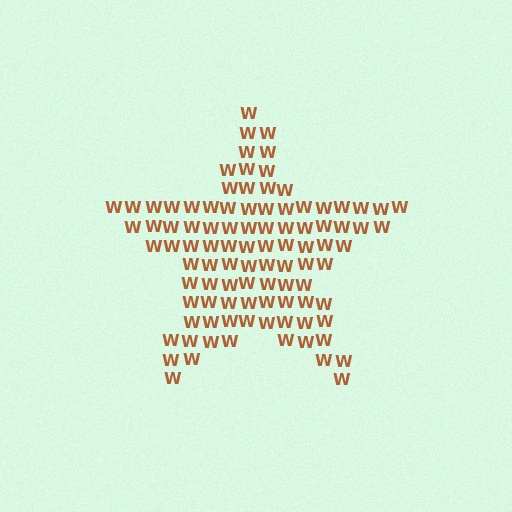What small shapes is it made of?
It is made of small letter W's.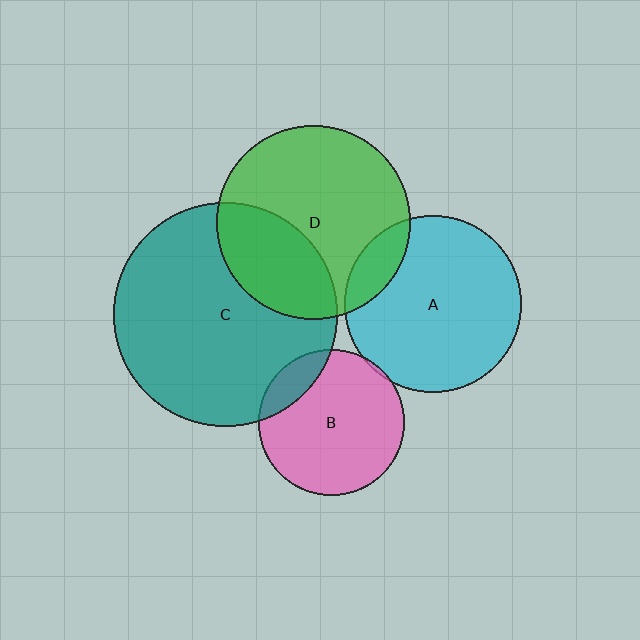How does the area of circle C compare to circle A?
Approximately 1.6 times.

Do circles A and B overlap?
Yes.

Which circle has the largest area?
Circle C (teal).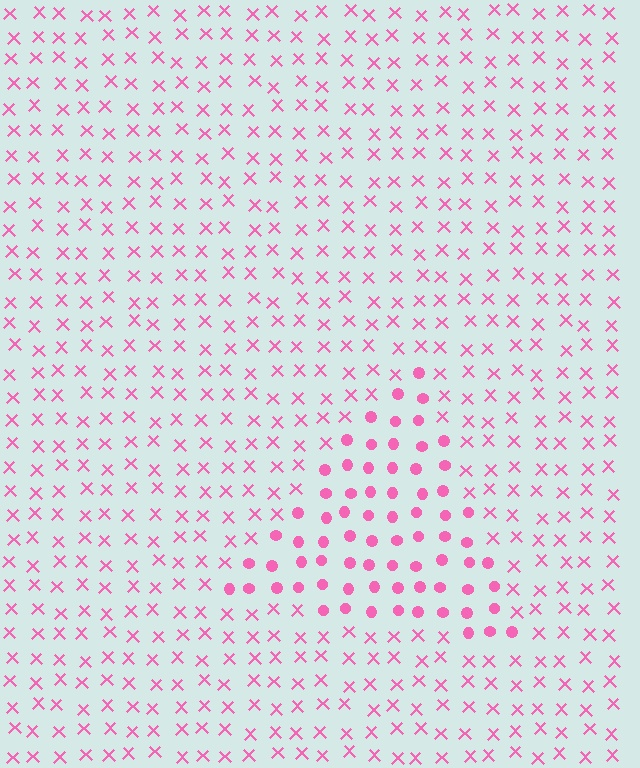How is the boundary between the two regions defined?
The boundary is defined by a change in element shape: circles inside vs. X marks outside. All elements share the same color and spacing.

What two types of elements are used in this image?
The image uses circles inside the triangle region and X marks outside it.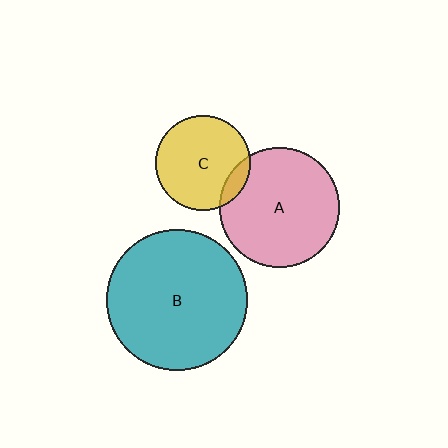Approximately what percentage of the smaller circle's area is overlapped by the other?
Approximately 10%.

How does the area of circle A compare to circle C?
Approximately 1.6 times.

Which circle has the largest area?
Circle B (teal).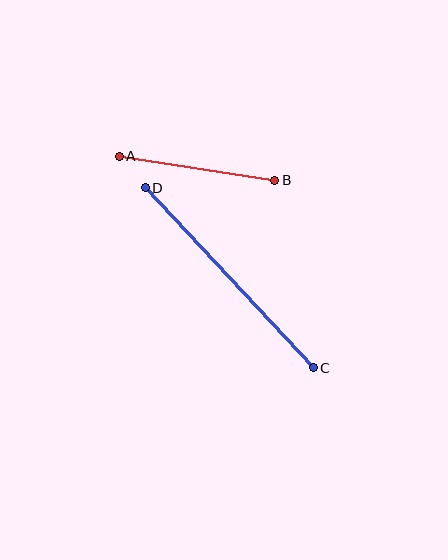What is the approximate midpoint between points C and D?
The midpoint is at approximately (229, 278) pixels.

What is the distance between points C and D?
The distance is approximately 246 pixels.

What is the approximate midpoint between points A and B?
The midpoint is at approximately (197, 168) pixels.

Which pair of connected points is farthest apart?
Points C and D are farthest apart.